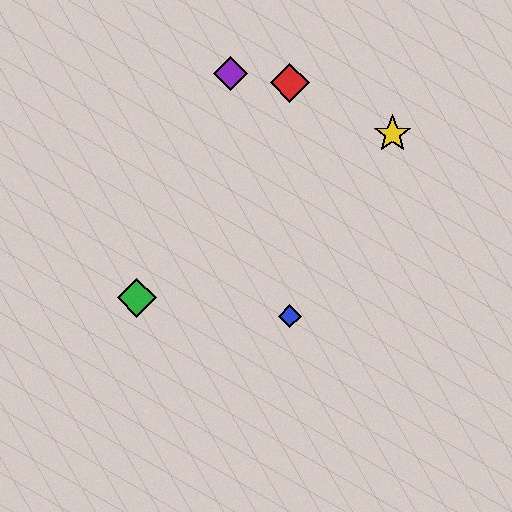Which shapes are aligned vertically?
The red diamond, the blue diamond are aligned vertically.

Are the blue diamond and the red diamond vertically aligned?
Yes, both are at x≈290.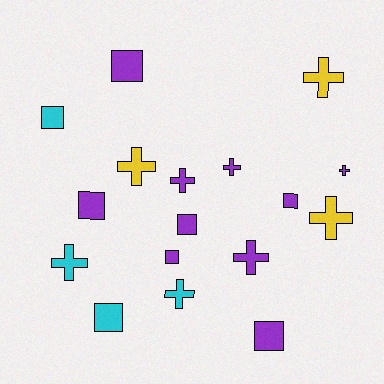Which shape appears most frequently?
Cross, with 9 objects.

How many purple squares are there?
There are 6 purple squares.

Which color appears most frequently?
Purple, with 10 objects.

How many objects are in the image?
There are 17 objects.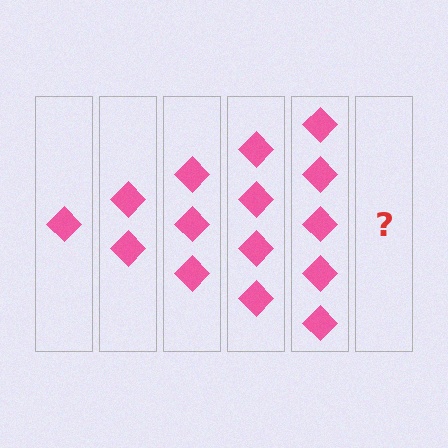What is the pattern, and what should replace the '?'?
The pattern is that each step adds one more diamond. The '?' should be 6 diamonds.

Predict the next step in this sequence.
The next step is 6 diamonds.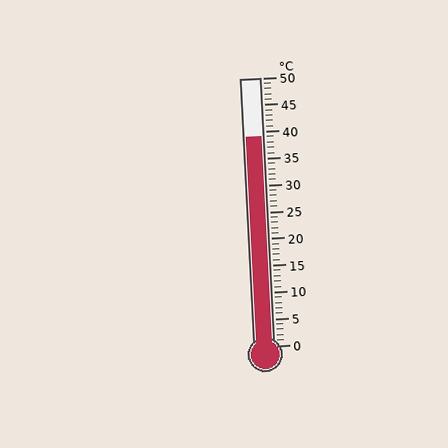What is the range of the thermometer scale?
The thermometer scale ranges from 0°C to 50°C.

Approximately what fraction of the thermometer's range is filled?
The thermometer is filled to approximately 80% of its range.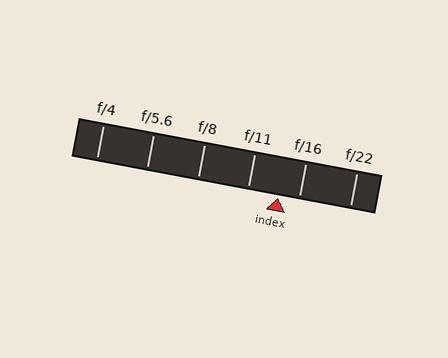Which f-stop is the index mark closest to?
The index mark is closest to f/16.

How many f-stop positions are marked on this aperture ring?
There are 6 f-stop positions marked.